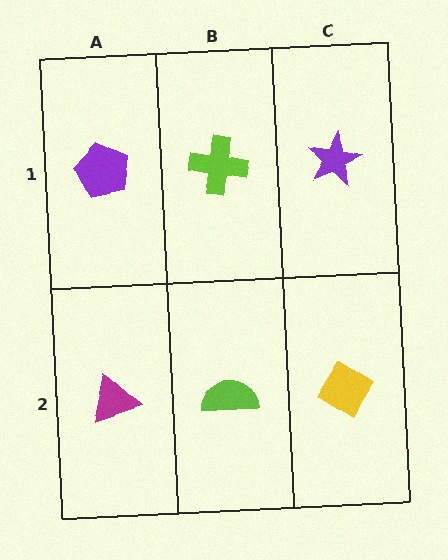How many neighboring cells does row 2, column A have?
2.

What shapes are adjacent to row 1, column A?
A magenta triangle (row 2, column A), a lime cross (row 1, column B).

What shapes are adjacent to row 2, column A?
A purple pentagon (row 1, column A), a lime semicircle (row 2, column B).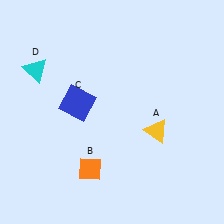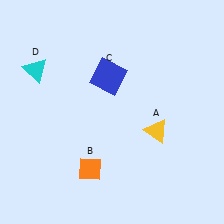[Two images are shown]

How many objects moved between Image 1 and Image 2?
1 object moved between the two images.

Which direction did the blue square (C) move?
The blue square (C) moved right.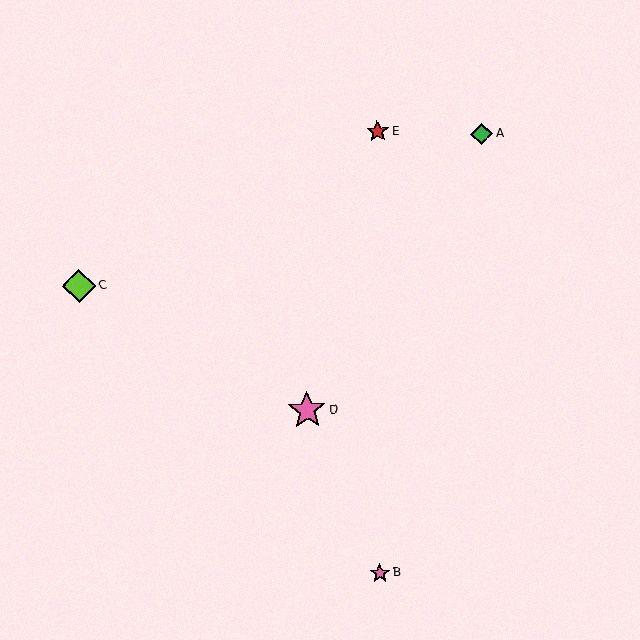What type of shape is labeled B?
Shape B is a pink star.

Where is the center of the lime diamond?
The center of the lime diamond is at (79, 286).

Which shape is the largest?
The pink star (labeled D) is the largest.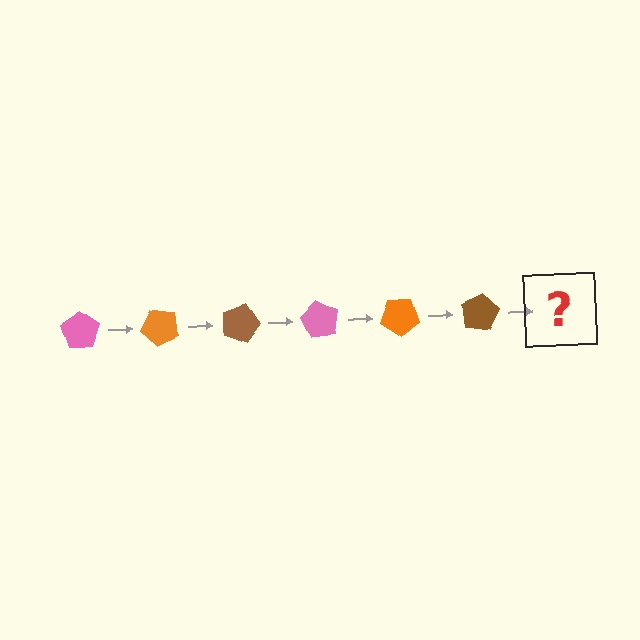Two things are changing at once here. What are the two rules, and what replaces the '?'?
The two rules are that it rotates 45 degrees each step and the color cycles through pink, orange, and brown. The '?' should be a pink pentagon, rotated 270 degrees from the start.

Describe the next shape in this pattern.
It should be a pink pentagon, rotated 270 degrees from the start.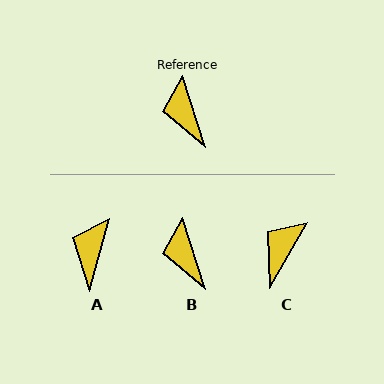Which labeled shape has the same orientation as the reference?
B.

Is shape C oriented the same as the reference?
No, it is off by about 48 degrees.